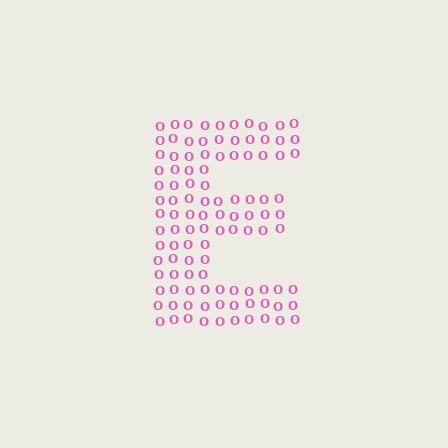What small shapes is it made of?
It is made of small letter O's.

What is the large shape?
The large shape is the letter E.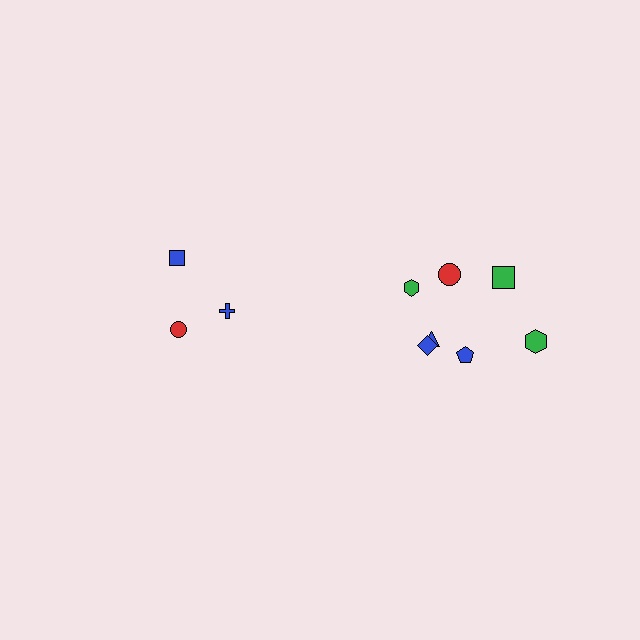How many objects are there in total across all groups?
There are 10 objects.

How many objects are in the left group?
There are 3 objects.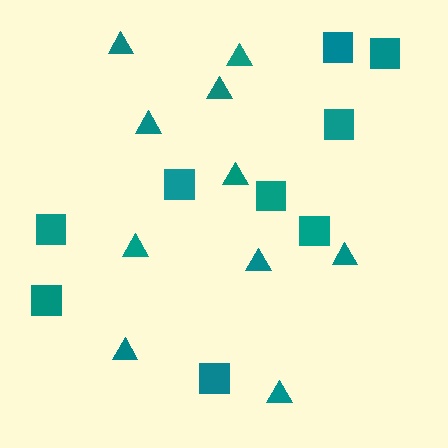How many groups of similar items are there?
There are 2 groups: one group of squares (9) and one group of triangles (10).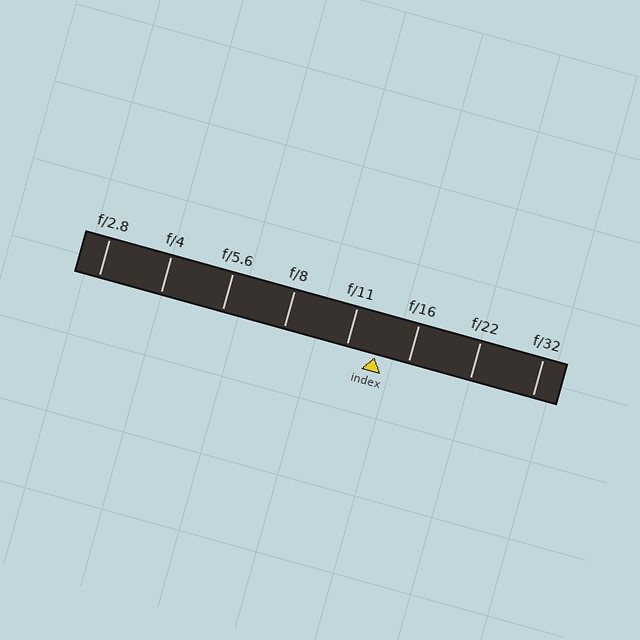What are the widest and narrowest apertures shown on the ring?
The widest aperture shown is f/2.8 and the narrowest is f/32.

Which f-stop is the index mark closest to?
The index mark is closest to f/11.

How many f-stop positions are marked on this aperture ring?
There are 8 f-stop positions marked.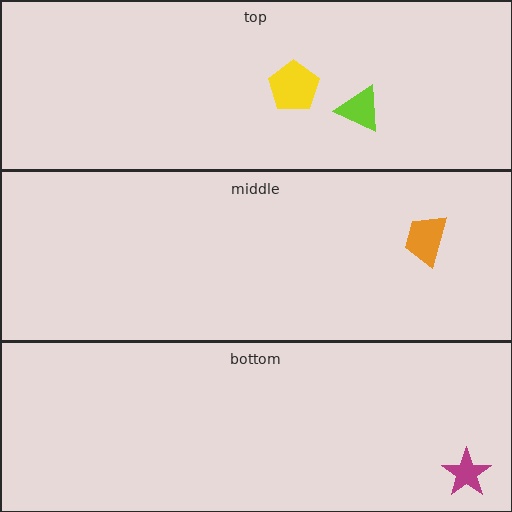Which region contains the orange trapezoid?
The middle region.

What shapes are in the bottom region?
The magenta star.